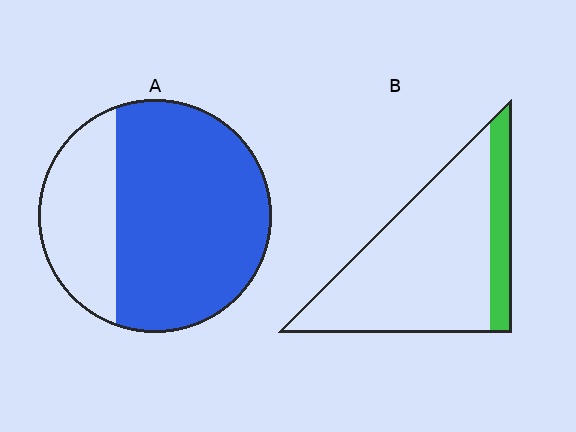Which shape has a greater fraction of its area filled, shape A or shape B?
Shape A.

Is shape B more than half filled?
No.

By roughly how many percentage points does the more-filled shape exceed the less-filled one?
By roughly 55 percentage points (A over B).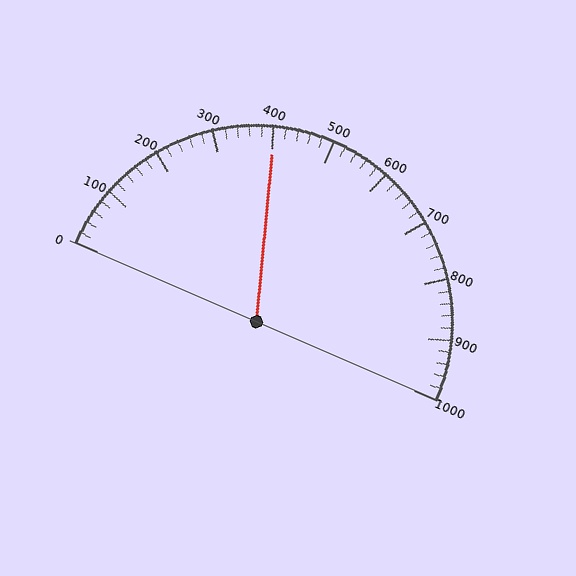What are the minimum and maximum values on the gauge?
The gauge ranges from 0 to 1000.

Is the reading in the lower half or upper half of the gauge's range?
The reading is in the lower half of the range (0 to 1000).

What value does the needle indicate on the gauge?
The needle indicates approximately 400.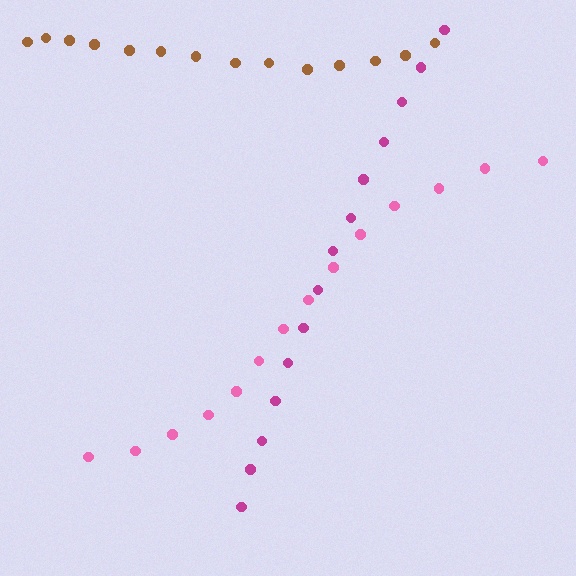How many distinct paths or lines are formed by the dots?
There are 3 distinct paths.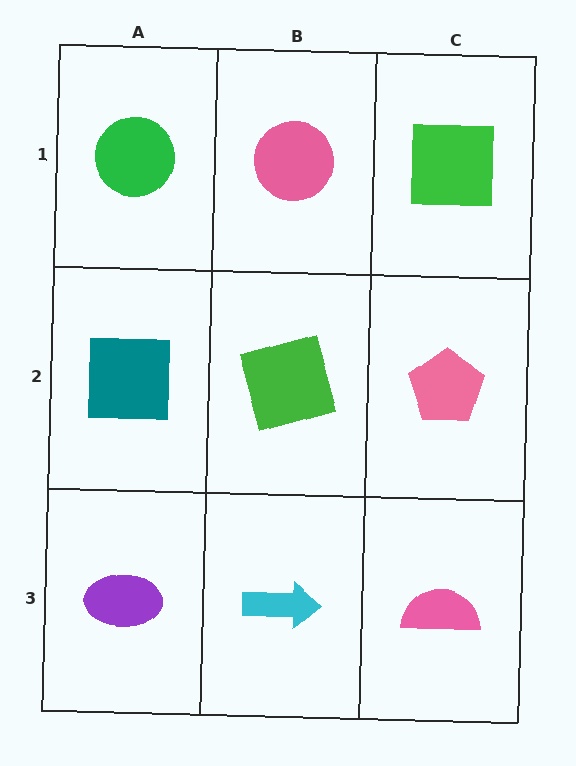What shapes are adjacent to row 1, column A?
A teal square (row 2, column A), a pink circle (row 1, column B).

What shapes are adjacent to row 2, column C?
A green square (row 1, column C), a pink semicircle (row 3, column C), a green square (row 2, column B).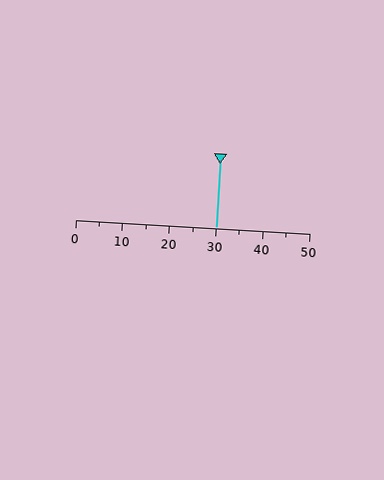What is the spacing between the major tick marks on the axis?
The major ticks are spaced 10 apart.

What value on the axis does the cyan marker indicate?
The marker indicates approximately 30.